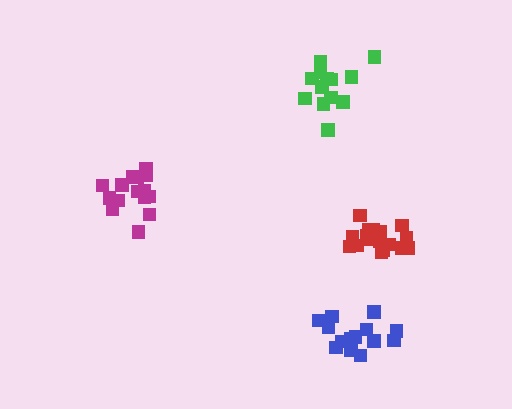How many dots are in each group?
Group 1: 15 dots, Group 2: 17 dots, Group 3: 13 dots, Group 4: 16 dots (61 total).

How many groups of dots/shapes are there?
There are 4 groups.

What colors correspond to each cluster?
The clusters are colored: magenta, red, green, blue.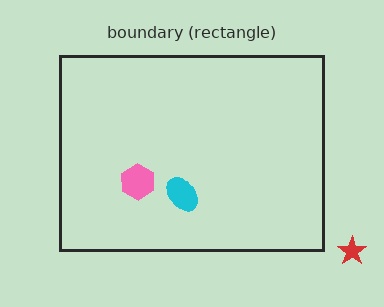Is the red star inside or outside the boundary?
Outside.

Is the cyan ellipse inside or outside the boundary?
Inside.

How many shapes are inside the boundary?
2 inside, 1 outside.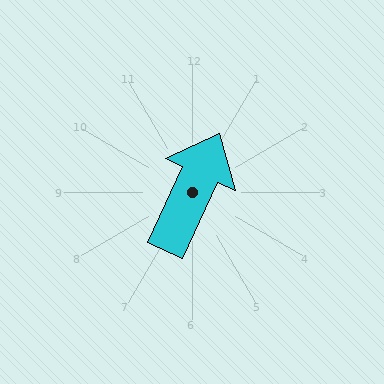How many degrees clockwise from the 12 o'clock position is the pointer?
Approximately 25 degrees.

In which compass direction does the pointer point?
Northeast.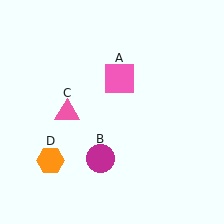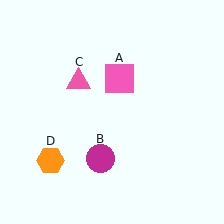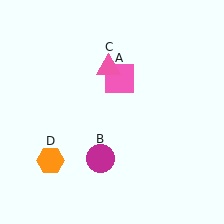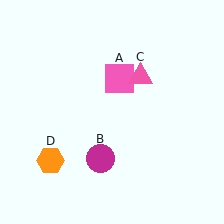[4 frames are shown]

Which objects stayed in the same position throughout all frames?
Pink square (object A) and magenta circle (object B) and orange hexagon (object D) remained stationary.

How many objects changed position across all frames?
1 object changed position: pink triangle (object C).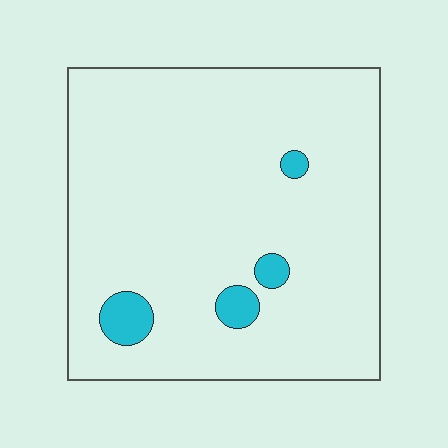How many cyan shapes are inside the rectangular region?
4.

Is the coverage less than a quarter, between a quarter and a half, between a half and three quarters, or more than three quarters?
Less than a quarter.